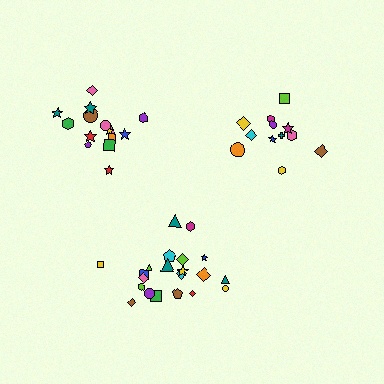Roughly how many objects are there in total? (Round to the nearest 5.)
Roughly 50 objects in total.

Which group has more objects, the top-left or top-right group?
The top-left group.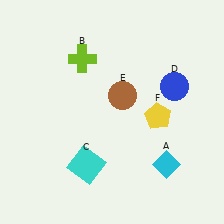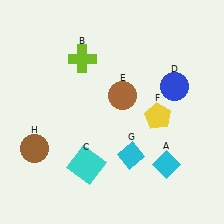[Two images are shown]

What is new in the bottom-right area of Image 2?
A cyan diamond (G) was added in the bottom-right area of Image 2.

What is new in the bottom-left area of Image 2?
A brown circle (H) was added in the bottom-left area of Image 2.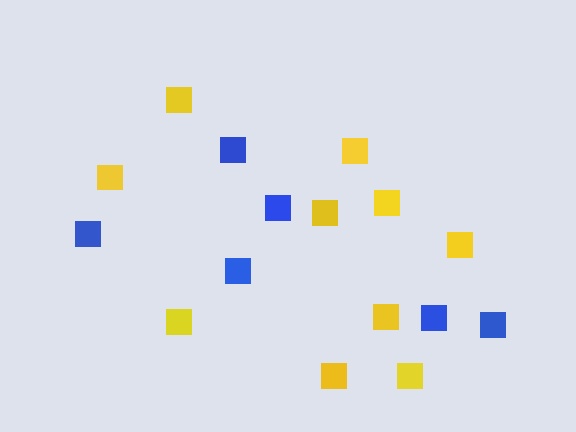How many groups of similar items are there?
There are 2 groups: one group of yellow squares (10) and one group of blue squares (6).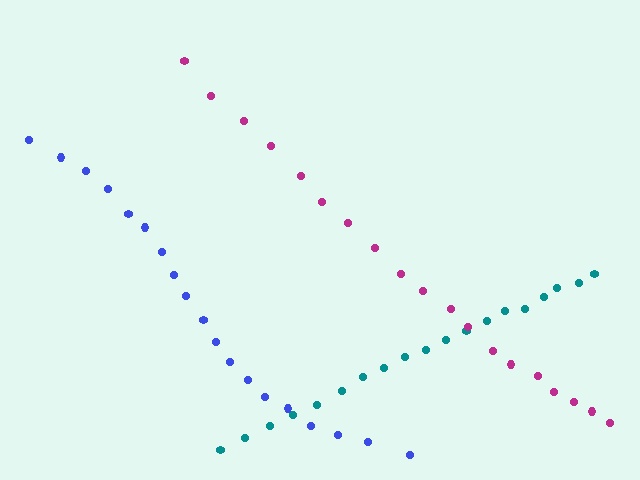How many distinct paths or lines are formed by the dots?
There are 3 distinct paths.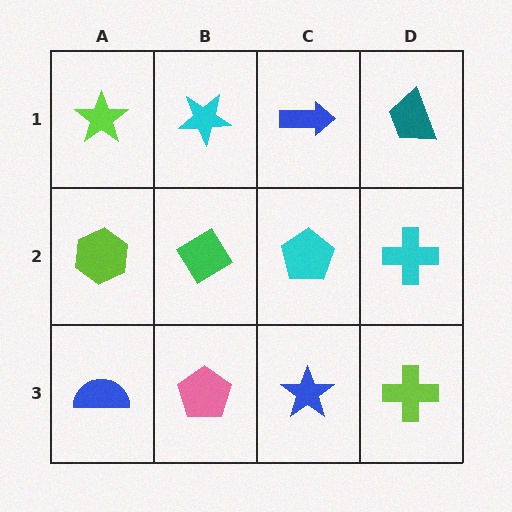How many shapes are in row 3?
4 shapes.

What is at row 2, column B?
A green diamond.